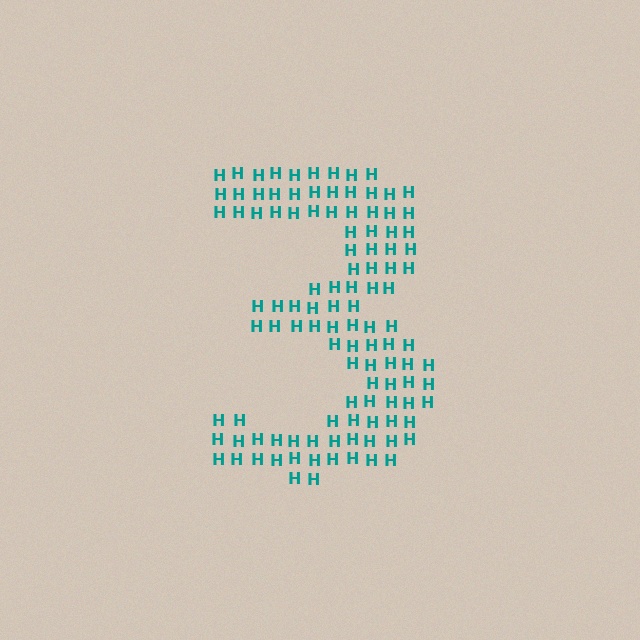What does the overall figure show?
The overall figure shows the digit 3.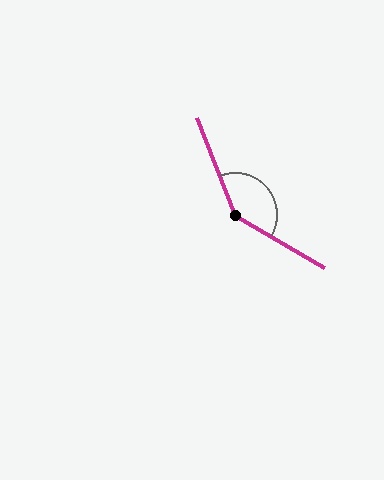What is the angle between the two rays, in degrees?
Approximately 142 degrees.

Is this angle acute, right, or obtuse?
It is obtuse.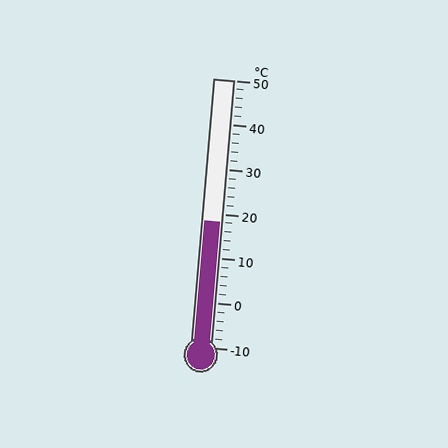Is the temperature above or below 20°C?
The temperature is below 20°C.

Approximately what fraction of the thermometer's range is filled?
The thermometer is filled to approximately 45% of its range.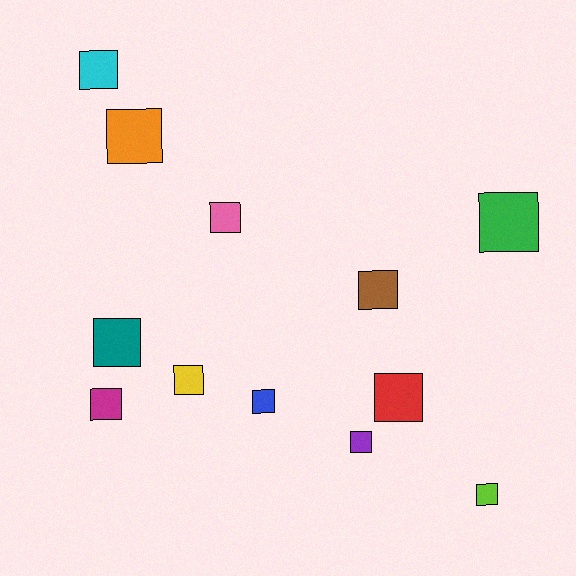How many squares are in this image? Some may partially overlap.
There are 12 squares.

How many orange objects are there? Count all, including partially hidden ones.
There is 1 orange object.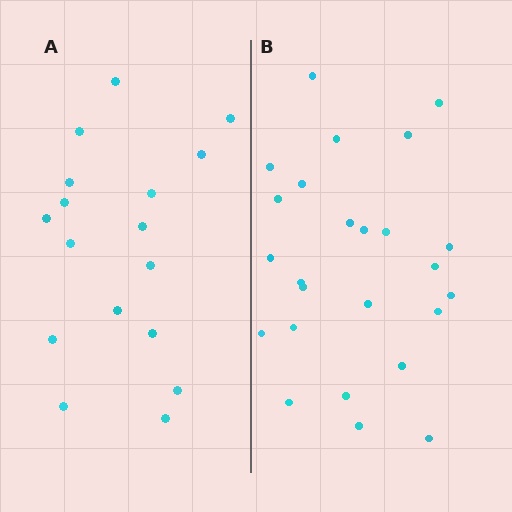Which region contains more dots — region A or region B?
Region B (the right region) has more dots.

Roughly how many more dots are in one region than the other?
Region B has roughly 8 or so more dots than region A.